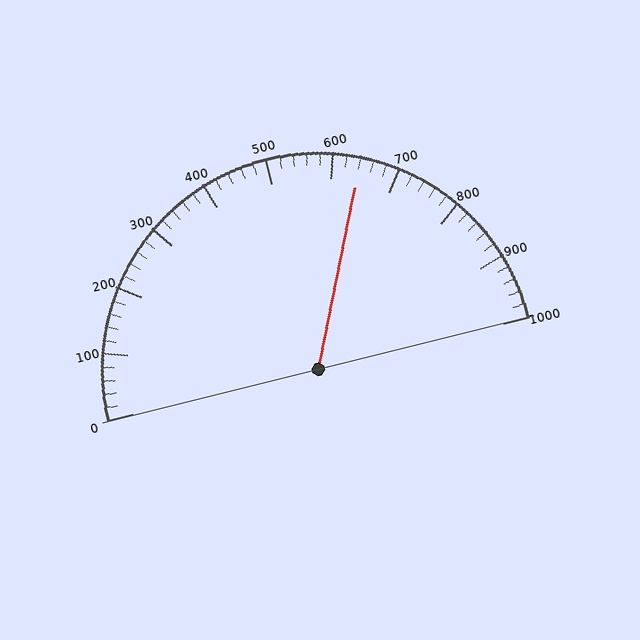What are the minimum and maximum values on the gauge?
The gauge ranges from 0 to 1000.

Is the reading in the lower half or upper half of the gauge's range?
The reading is in the upper half of the range (0 to 1000).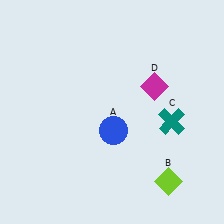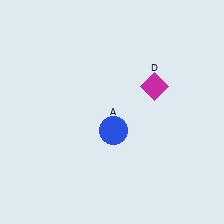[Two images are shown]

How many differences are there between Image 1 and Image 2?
There are 2 differences between the two images.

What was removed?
The teal cross (C), the lime diamond (B) were removed in Image 2.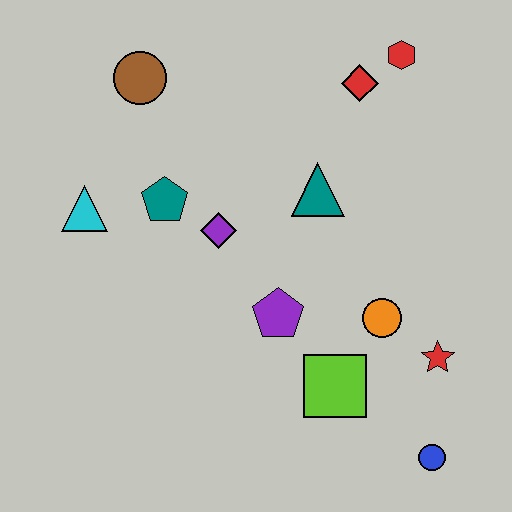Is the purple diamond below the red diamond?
Yes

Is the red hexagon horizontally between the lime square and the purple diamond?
No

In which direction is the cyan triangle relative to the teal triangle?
The cyan triangle is to the left of the teal triangle.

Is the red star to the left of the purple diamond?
No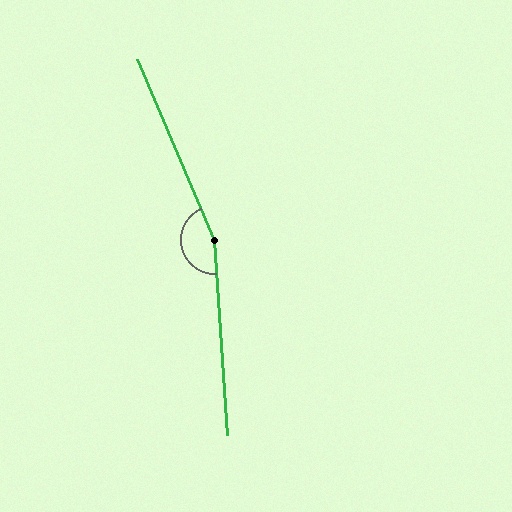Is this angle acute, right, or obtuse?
It is obtuse.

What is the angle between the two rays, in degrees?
Approximately 160 degrees.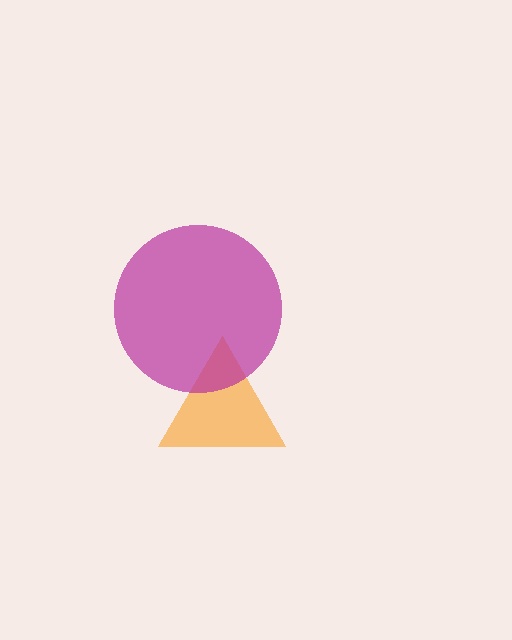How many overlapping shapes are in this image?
There are 2 overlapping shapes in the image.